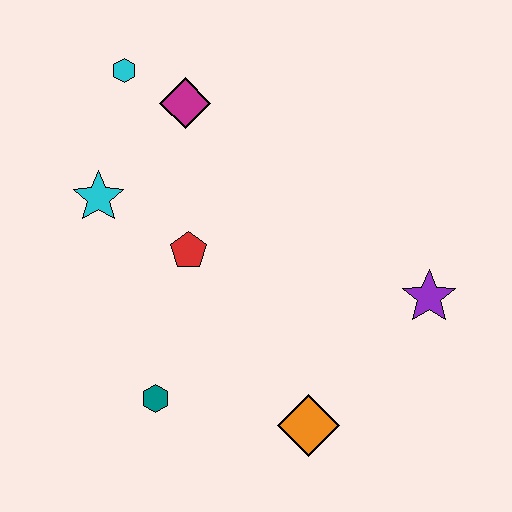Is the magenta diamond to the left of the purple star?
Yes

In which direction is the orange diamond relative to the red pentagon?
The orange diamond is below the red pentagon.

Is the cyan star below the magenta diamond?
Yes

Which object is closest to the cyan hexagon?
The magenta diamond is closest to the cyan hexagon.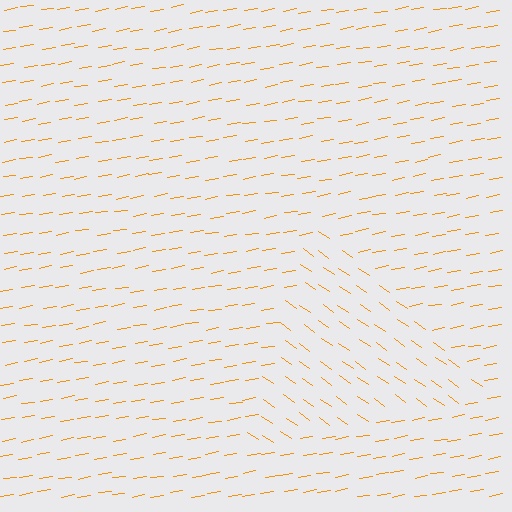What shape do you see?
I see a triangle.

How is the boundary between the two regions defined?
The boundary is defined purely by a change in line orientation (approximately 45 degrees difference). All lines are the same color and thickness.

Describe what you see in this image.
The image is filled with small orange line segments. A triangle region in the image has lines oriented differently from the surrounding lines, creating a visible texture boundary.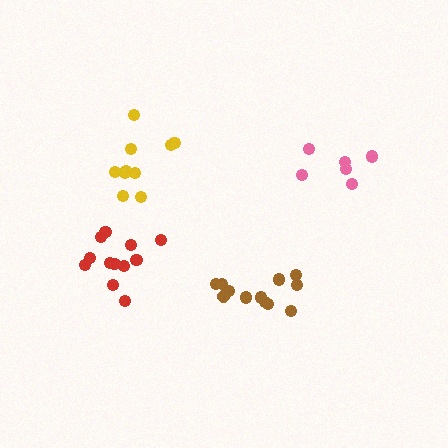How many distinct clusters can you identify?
There are 4 distinct clusters.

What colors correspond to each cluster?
The clusters are colored: yellow, pink, brown, red.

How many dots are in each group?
Group 1: 10 dots, Group 2: 6 dots, Group 3: 12 dots, Group 4: 12 dots (40 total).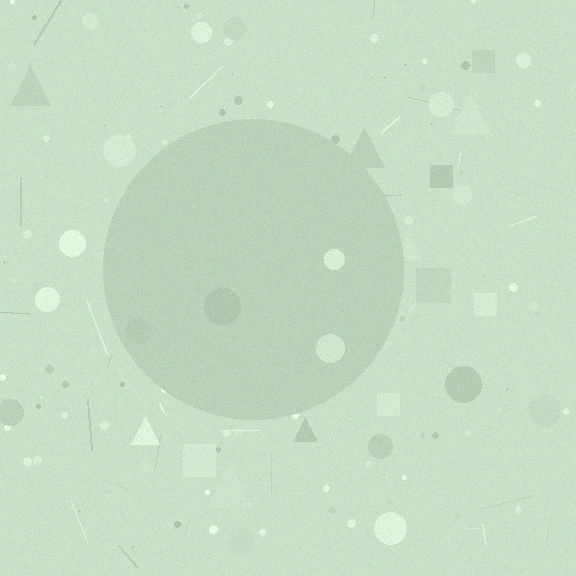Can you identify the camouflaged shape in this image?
The camouflaged shape is a circle.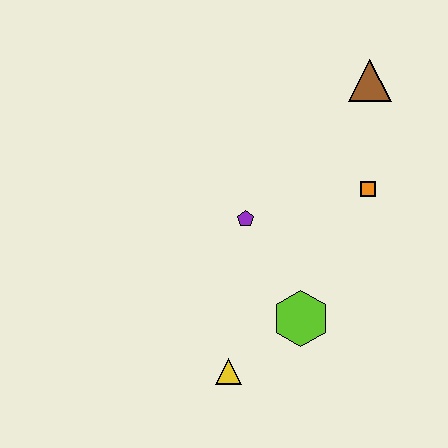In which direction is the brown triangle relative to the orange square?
The brown triangle is above the orange square.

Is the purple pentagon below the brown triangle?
Yes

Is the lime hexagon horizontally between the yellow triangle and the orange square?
Yes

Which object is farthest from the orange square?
The yellow triangle is farthest from the orange square.